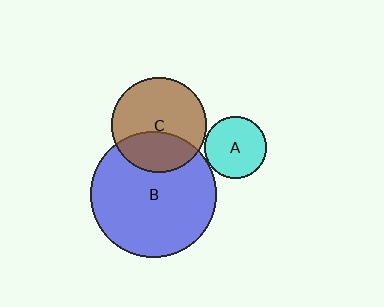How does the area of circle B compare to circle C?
Approximately 1.8 times.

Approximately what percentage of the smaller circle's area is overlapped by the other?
Approximately 35%.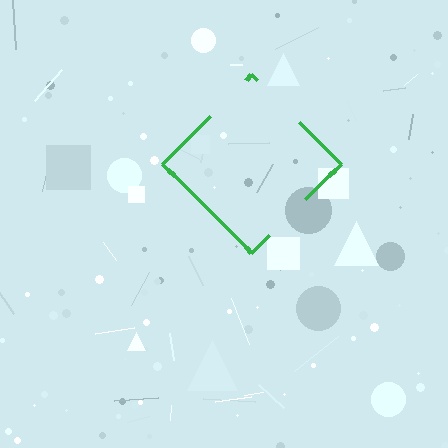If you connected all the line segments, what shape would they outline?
They would outline a diamond.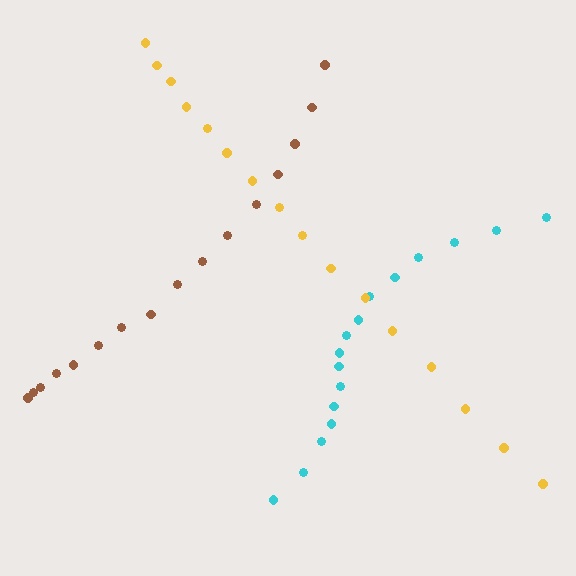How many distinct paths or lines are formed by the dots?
There are 3 distinct paths.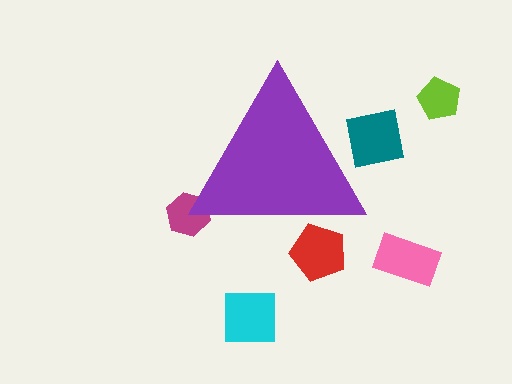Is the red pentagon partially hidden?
Yes, the red pentagon is partially hidden behind the purple triangle.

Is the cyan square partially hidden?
No, the cyan square is fully visible.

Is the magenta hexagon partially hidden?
Yes, the magenta hexagon is partially hidden behind the purple triangle.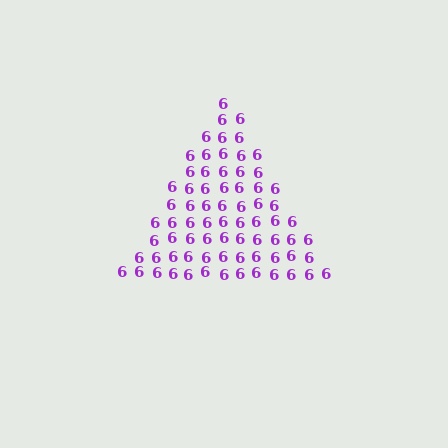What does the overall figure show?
The overall figure shows a triangle.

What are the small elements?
The small elements are digit 6's.